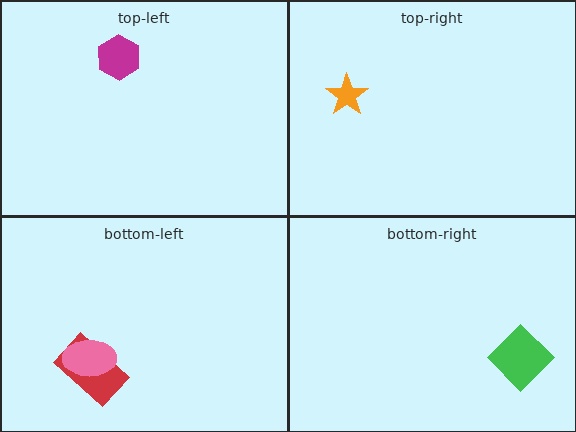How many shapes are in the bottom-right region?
1.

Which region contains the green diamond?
The bottom-right region.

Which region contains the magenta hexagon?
The top-left region.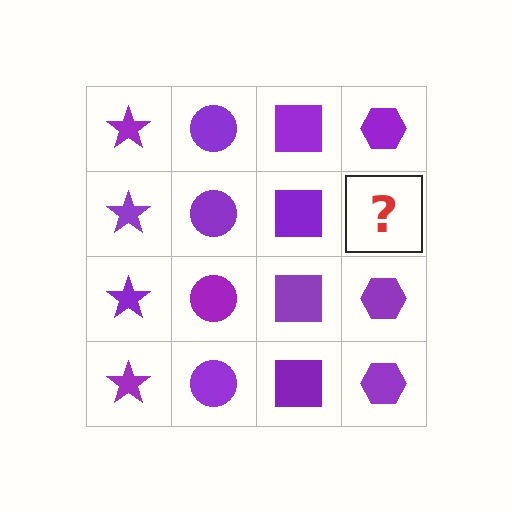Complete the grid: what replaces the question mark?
The question mark should be replaced with a purple hexagon.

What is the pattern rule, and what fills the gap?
The rule is that each column has a consistent shape. The gap should be filled with a purple hexagon.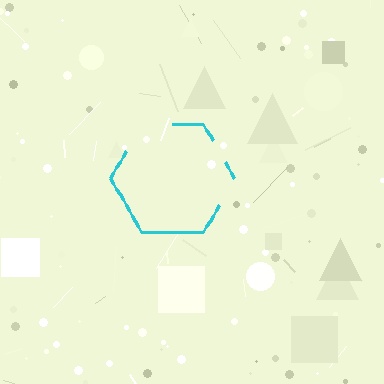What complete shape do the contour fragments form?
The contour fragments form a hexagon.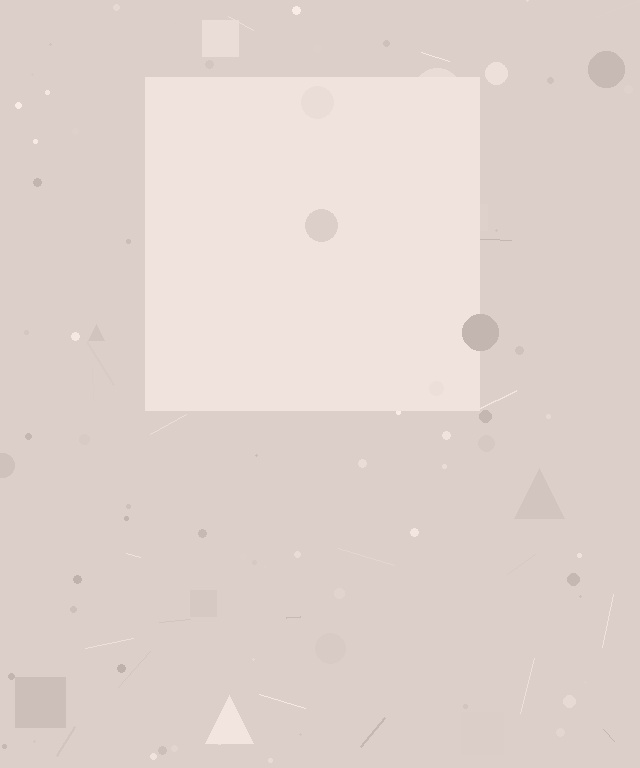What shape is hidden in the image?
A square is hidden in the image.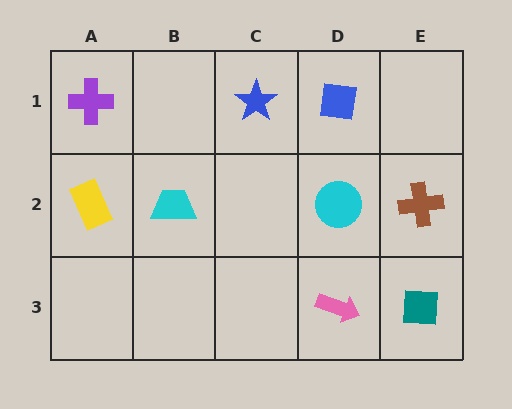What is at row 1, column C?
A blue star.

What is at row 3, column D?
A pink arrow.